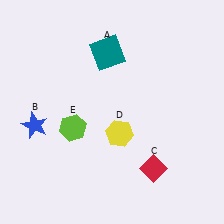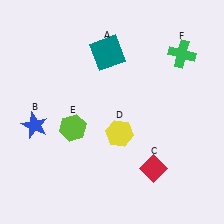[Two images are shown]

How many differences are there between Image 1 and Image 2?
There is 1 difference between the two images.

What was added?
A green cross (F) was added in Image 2.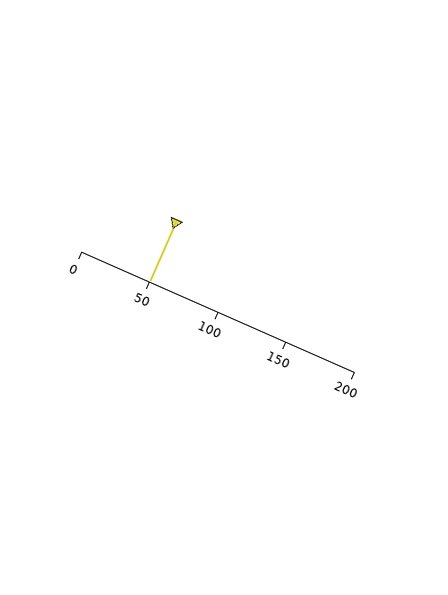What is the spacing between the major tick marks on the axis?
The major ticks are spaced 50 apart.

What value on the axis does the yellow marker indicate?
The marker indicates approximately 50.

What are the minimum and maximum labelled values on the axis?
The axis runs from 0 to 200.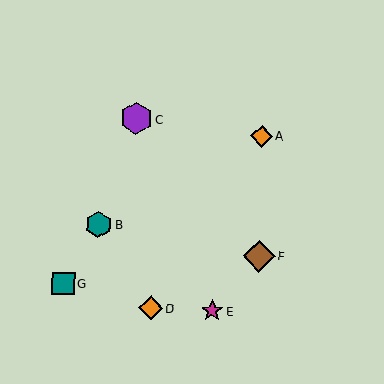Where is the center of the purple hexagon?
The center of the purple hexagon is at (136, 118).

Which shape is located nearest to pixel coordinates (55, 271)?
The teal square (labeled G) at (63, 283) is nearest to that location.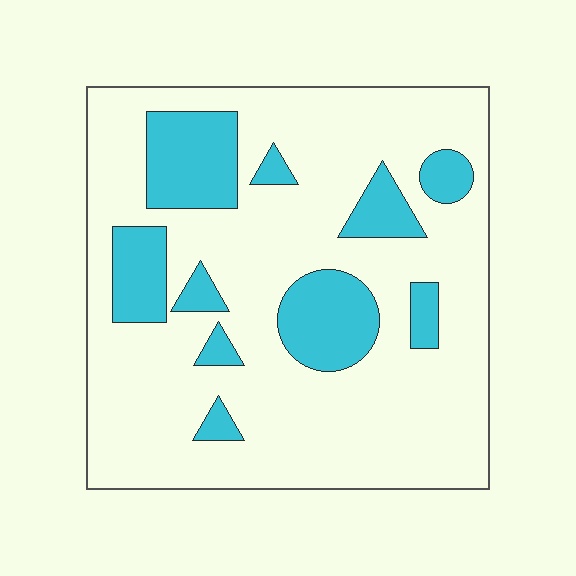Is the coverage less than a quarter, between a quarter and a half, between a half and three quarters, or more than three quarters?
Less than a quarter.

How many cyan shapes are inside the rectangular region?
10.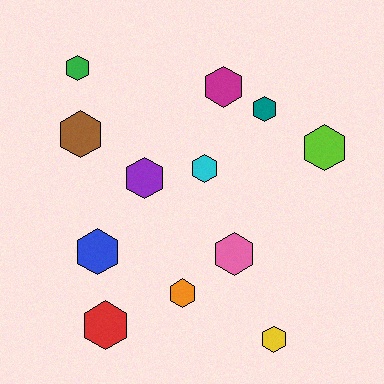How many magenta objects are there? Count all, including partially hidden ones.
There is 1 magenta object.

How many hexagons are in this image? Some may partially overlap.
There are 12 hexagons.